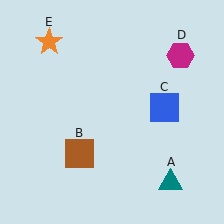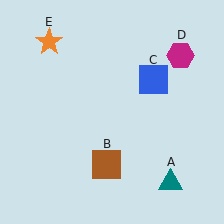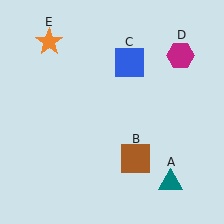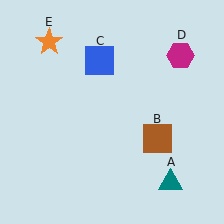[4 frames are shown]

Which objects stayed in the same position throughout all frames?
Teal triangle (object A) and magenta hexagon (object D) and orange star (object E) remained stationary.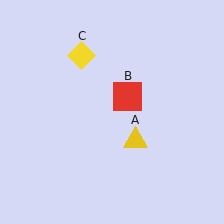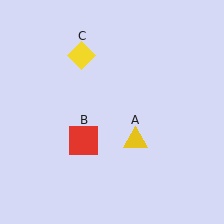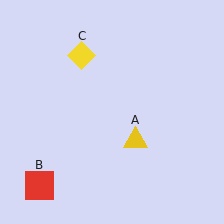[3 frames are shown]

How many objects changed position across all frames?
1 object changed position: red square (object B).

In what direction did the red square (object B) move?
The red square (object B) moved down and to the left.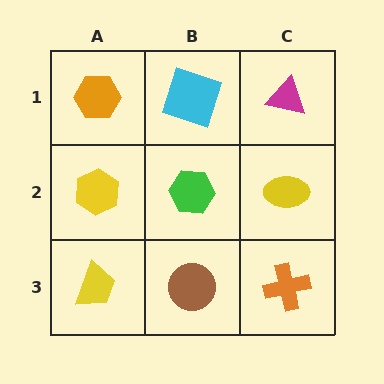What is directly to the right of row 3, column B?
An orange cross.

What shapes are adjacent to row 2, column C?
A magenta triangle (row 1, column C), an orange cross (row 3, column C), a green hexagon (row 2, column B).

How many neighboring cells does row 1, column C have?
2.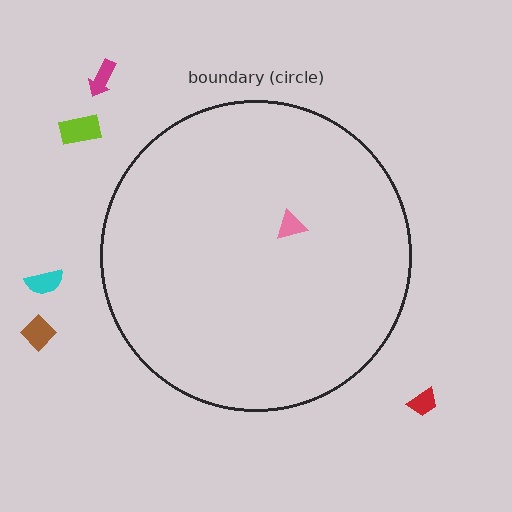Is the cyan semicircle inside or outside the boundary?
Outside.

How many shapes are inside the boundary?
1 inside, 5 outside.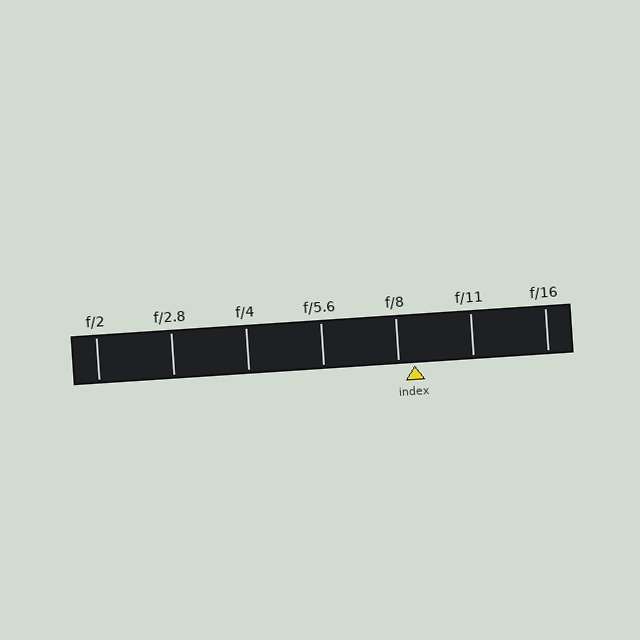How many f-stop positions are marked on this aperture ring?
There are 7 f-stop positions marked.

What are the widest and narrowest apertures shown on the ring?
The widest aperture shown is f/2 and the narrowest is f/16.